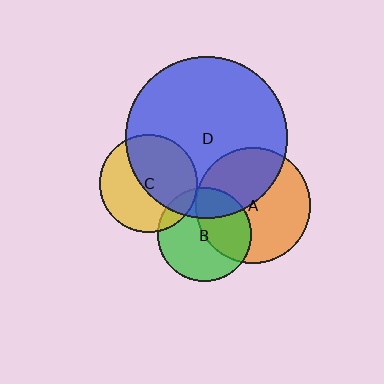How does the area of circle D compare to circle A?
Approximately 2.0 times.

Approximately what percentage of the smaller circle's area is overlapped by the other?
Approximately 50%.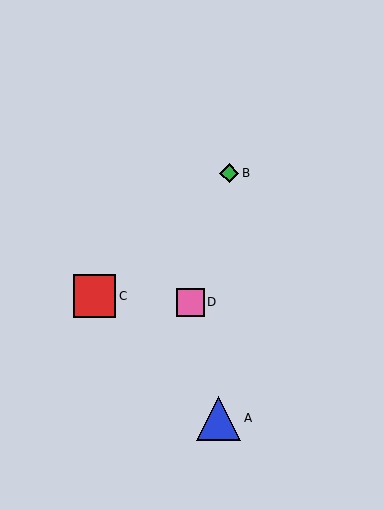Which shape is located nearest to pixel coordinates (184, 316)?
The pink square (labeled D) at (190, 302) is nearest to that location.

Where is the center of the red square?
The center of the red square is at (95, 296).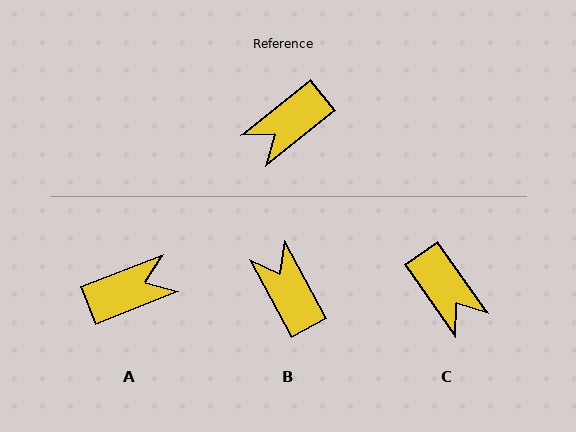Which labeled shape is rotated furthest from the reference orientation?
A, about 163 degrees away.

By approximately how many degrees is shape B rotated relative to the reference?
Approximately 100 degrees clockwise.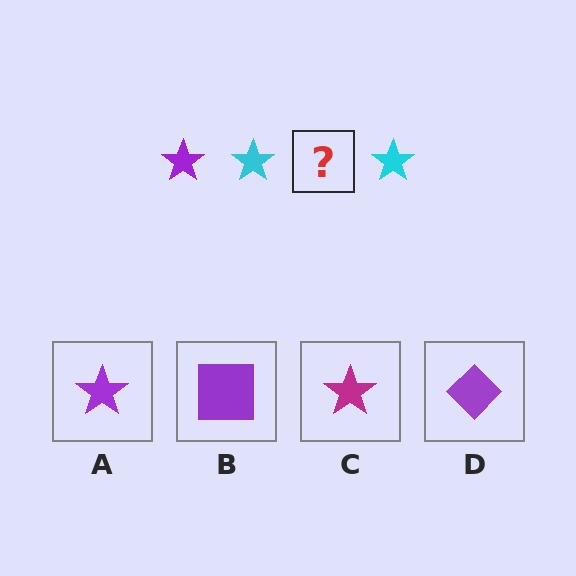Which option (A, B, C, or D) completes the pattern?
A.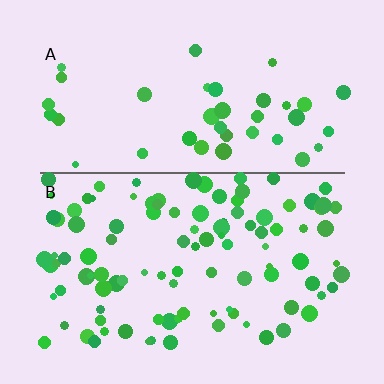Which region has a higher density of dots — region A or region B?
B (the bottom).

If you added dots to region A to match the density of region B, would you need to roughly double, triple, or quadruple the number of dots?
Approximately triple.